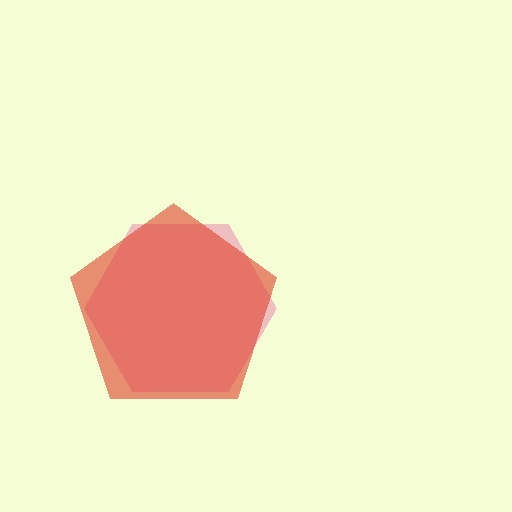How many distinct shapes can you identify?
There are 2 distinct shapes: a pink hexagon, a red pentagon.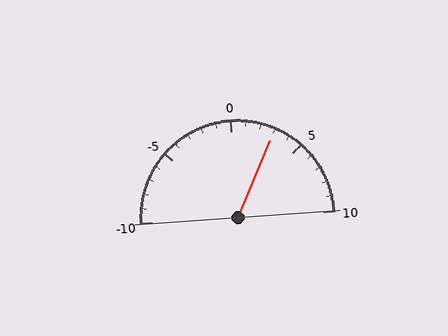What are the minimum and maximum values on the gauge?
The gauge ranges from -10 to 10.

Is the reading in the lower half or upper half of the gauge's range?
The reading is in the upper half of the range (-10 to 10).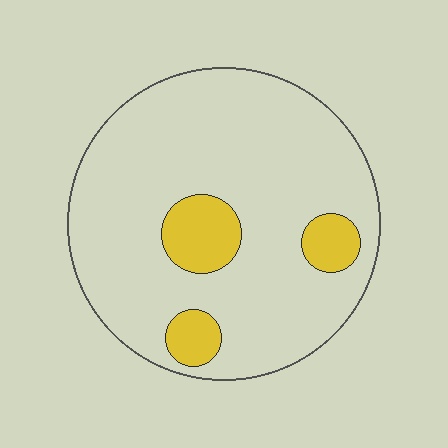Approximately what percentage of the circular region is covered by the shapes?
Approximately 15%.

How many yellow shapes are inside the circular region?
3.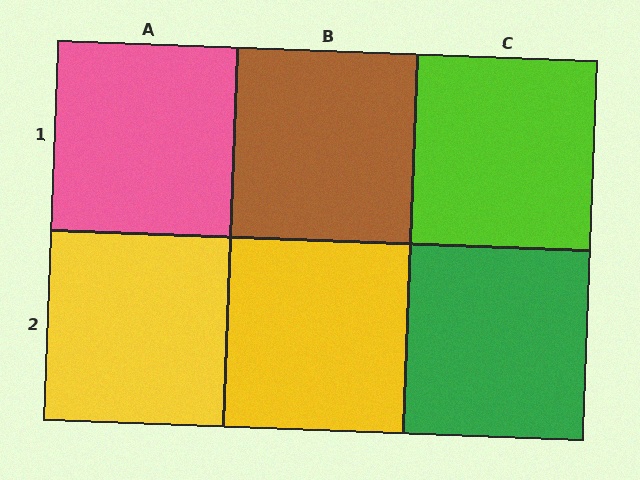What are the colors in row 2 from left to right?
Yellow, yellow, green.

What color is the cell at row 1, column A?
Pink.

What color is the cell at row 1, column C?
Lime.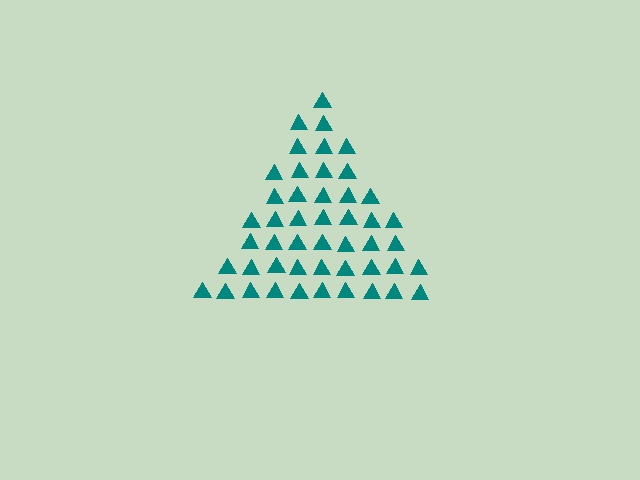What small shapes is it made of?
It is made of small triangles.